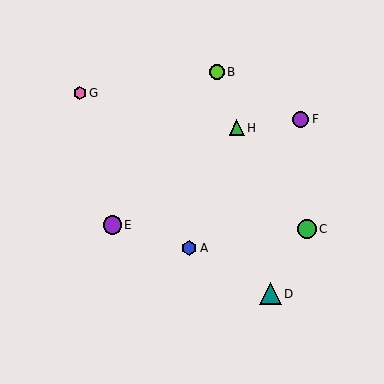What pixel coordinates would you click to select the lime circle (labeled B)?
Click at (217, 72) to select the lime circle B.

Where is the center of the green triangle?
The center of the green triangle is at (237, 128).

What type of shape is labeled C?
Shape C is a green circle.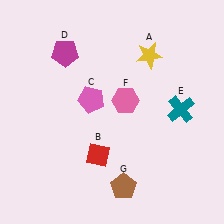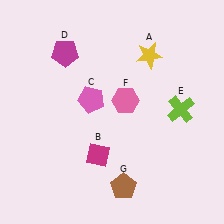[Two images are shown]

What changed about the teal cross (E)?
In Image 1, E is teal. In Image 2, it changed to lime.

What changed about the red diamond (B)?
In Image 1, B is red. In Image 2, it changed to magenta.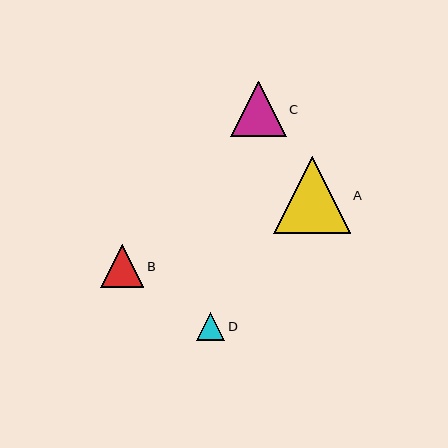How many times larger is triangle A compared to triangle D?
Triangle A is approximately 2.7 times the size of triangle D.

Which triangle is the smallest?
Triangle D is the smallest with a size of approximately 28 pixels.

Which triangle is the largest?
Triangle A is the largest with a size of approximately 76 pixels.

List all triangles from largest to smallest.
From largest to smallest: A, C, B, D.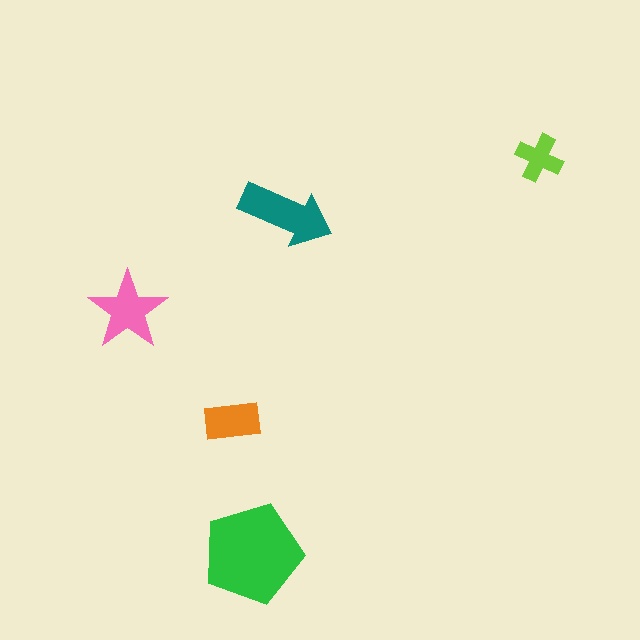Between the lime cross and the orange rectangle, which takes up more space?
The orange rectangle.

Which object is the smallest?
The lime cross.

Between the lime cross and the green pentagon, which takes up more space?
The green pentagon.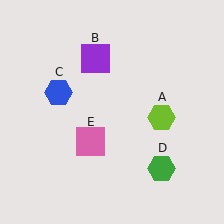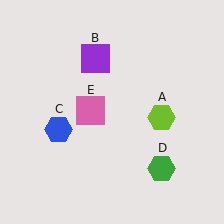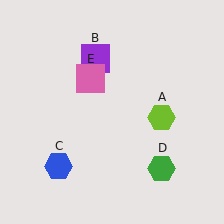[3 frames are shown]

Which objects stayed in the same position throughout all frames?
Lime hexagon (object A) and purple square (object B) and green hexagon (object D) remained stationary.